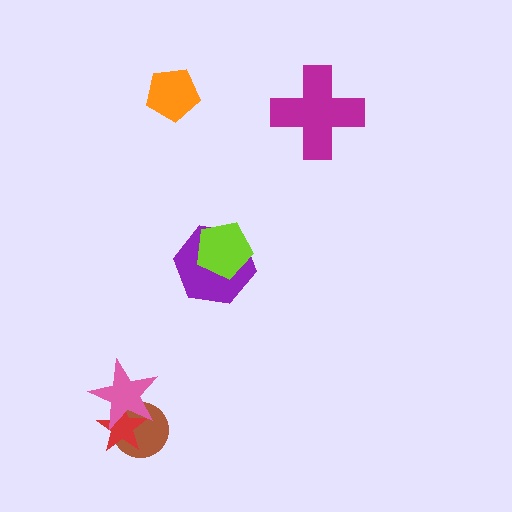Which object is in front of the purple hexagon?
The lime pentagon is in front of the purple hexagon.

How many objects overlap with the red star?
2 objects overlap with the red star.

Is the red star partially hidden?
Yes, it is partially covered by another shape.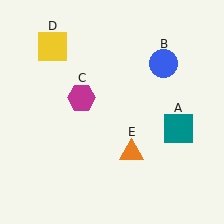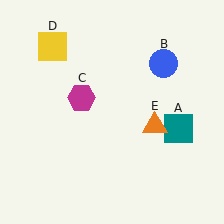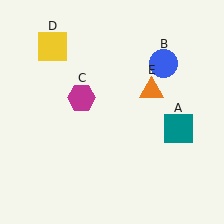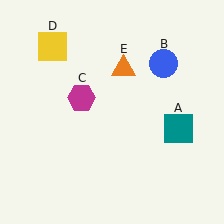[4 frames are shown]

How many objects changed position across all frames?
1 object changed position: orange triangle (object E).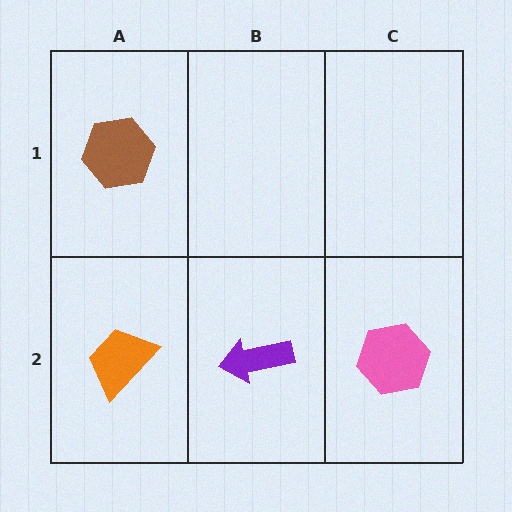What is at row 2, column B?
A purple arrow.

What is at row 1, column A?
A brown hexagon.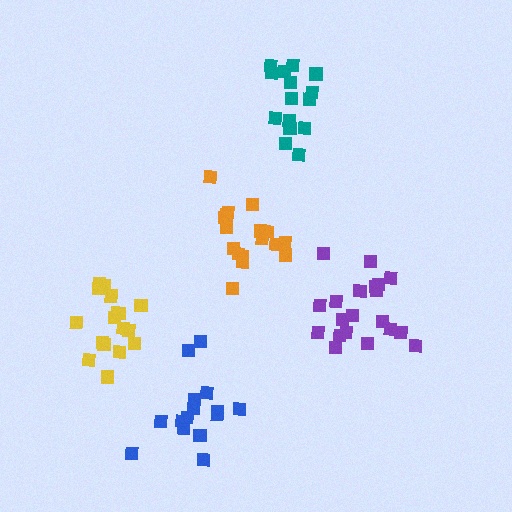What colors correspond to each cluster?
The clusters are colored: purple, orange, teal, yellow, blue.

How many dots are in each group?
Group 1: 20 dots, Group 2: 17 dots, Group 3: 15 dots, Group 4: 17 dots, Group 5: 15 dots (84 total).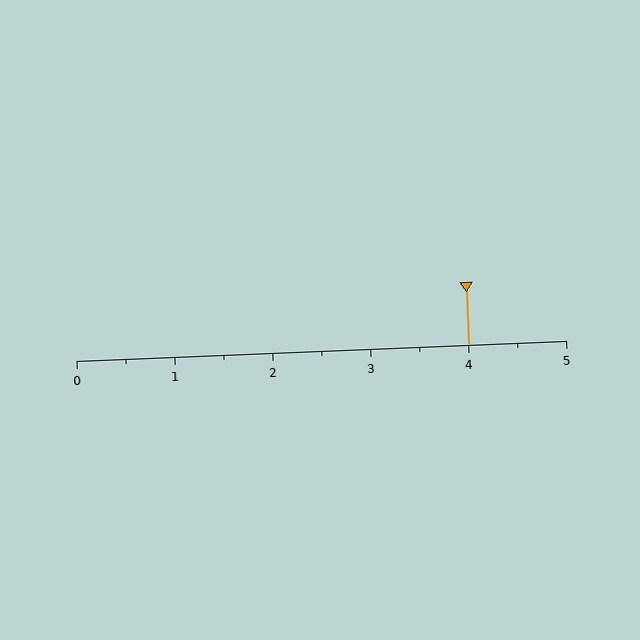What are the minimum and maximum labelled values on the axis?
The axis runs from 0 to 5.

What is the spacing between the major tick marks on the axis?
The major ticks are spaced 1 apart.